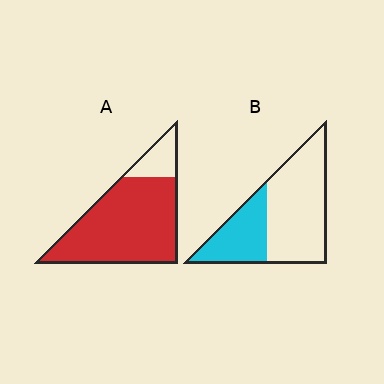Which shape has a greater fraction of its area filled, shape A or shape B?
Shape A.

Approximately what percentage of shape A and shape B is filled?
A is approximately 85% and B is approximately 35%.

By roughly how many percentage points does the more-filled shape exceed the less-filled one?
By roughly 50 percentage points (A over B).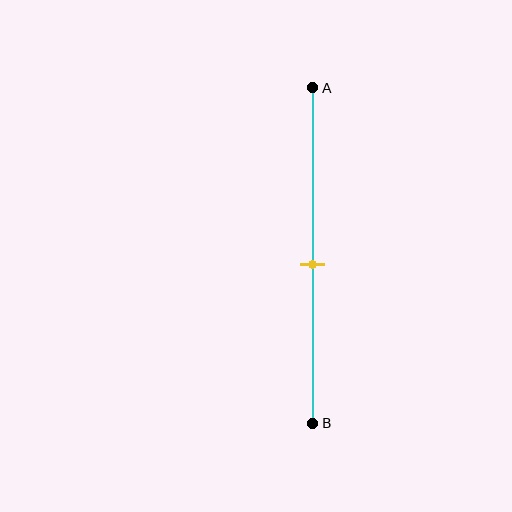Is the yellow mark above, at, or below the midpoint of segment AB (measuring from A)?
The yellow mark is approximately at the midpoint of segment AB.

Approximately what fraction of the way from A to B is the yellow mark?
The yellow mark is approximately 55% of the way from A to B.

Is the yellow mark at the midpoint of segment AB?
Yes, the mark is approximately at the midpoint.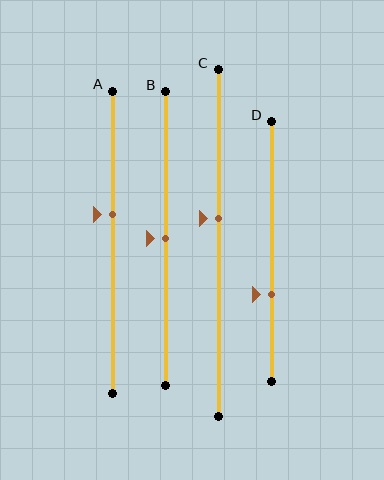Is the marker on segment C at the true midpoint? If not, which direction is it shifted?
No, the marker on segment C is shifted upward by about 7% of the segment length.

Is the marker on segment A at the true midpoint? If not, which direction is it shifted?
No, the marker on segment A is shifted upward by about 9% of the segment length.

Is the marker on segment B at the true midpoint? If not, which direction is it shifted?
Yes, the marker on segment B is at the true midpoint.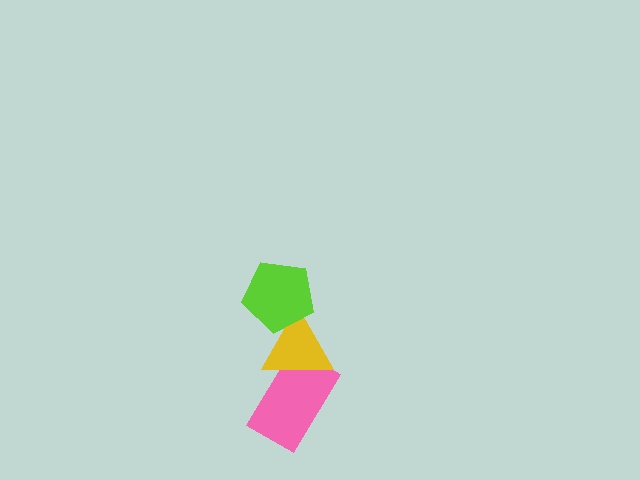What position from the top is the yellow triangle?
The yellow triangle is 2nd from the top.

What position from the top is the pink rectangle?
The pink rectangle is 3rd from the top.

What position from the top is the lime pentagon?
The lime pentagon is 1st from the top.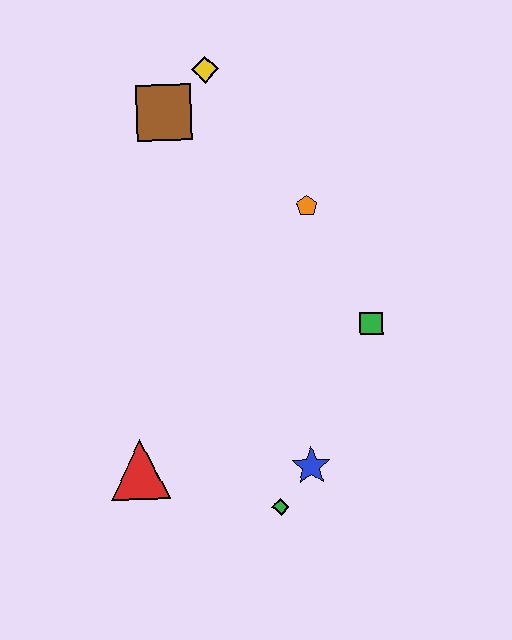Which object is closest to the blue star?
The green diamond is closest to the blue star.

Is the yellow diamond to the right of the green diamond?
No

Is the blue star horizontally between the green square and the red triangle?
Yes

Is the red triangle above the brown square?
No